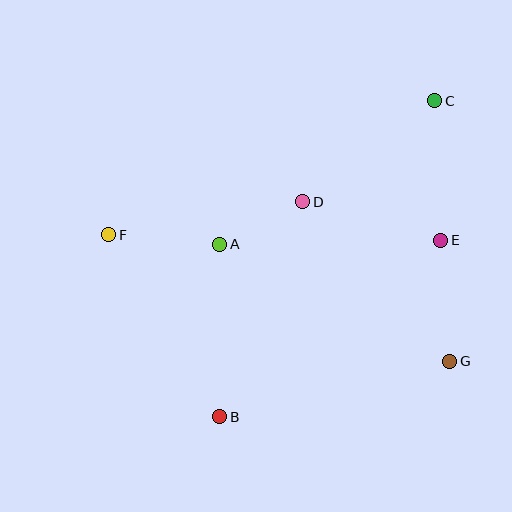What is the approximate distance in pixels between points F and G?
The distance between F and G is approximately 364 pixels.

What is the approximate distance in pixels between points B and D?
The distance between B and D is approximately 231 pixels.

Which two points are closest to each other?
Points A and D are closest to each other.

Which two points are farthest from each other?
Points B and C are farthest from each other.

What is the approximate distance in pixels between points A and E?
The distance between A and E is approximately 221 pixels.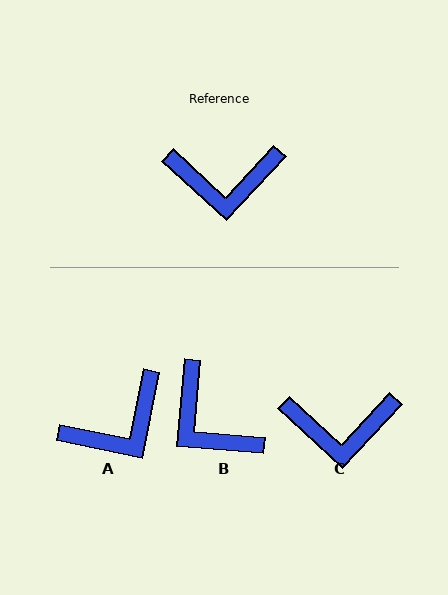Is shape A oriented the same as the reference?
No, it is off by about 31 degrees.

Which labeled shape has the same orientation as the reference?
C.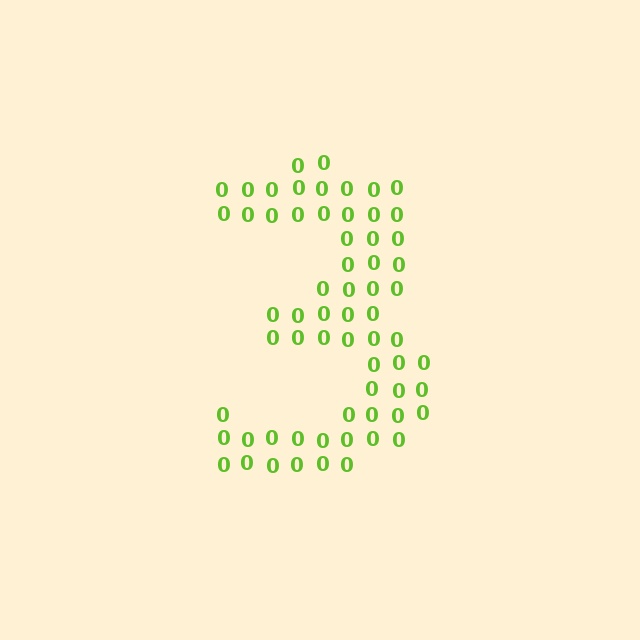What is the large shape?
The large shape is the digit 3.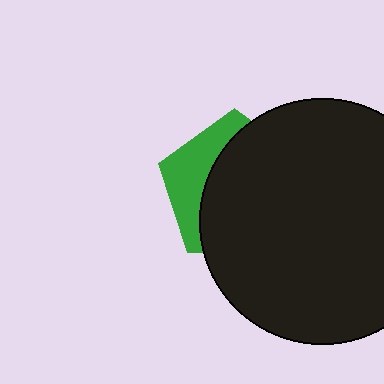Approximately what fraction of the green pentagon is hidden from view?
Roughly 69% of the green pentagon is hidden behind the black circle.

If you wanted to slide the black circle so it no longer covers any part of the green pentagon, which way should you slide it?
Slide it right — that is the most direct way to separate the two shapes.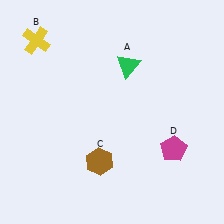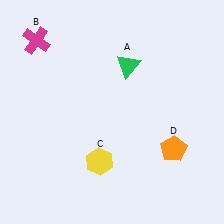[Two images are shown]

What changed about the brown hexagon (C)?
In Image 1, C is brown. In Image 2, it changed to yellow.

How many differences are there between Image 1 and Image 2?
There are 3 differences between the two images.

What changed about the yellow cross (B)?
In Image 1, B is yellow. In Image 2, it changed to magenta.